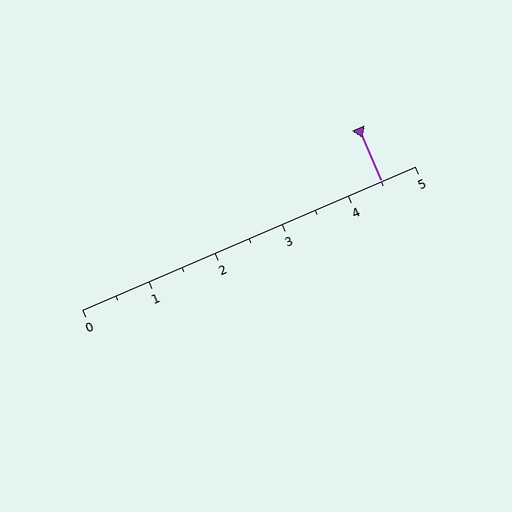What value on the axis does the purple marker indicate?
The marker indicates approximately 4.5.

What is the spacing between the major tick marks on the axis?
The major ticks are spaced 1 apart.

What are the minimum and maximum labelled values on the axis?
The axis runs from 0 to 5.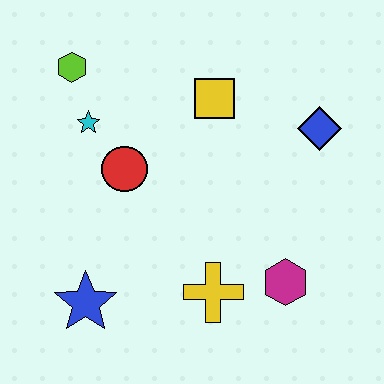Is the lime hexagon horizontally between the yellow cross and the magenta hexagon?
No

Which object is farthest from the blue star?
The blue diamond is farthest from the blue star.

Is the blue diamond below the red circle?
No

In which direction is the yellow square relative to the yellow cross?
The yellow square is above the yellow cross.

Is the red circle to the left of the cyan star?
No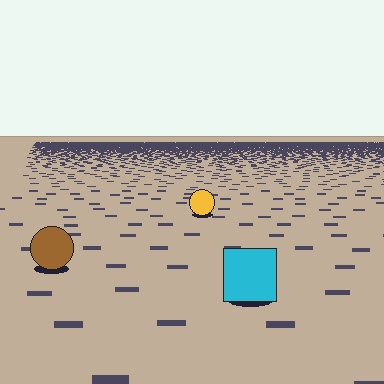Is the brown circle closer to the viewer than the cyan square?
No. The cyan square is closer — you can tell from the texture gradient: the ground texture is coarser near it.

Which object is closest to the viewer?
The cyan square is closest. The texture marks near it are larger and more spread out.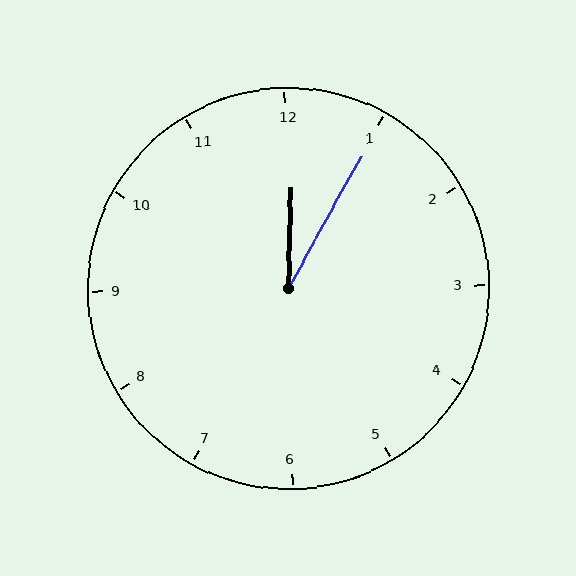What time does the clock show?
12:05.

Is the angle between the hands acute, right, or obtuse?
It is acute.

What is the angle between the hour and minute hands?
Approximately 28 degrees.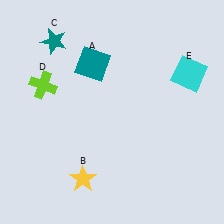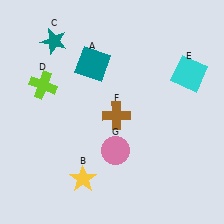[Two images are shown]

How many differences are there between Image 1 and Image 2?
There are 2 differences between the two images.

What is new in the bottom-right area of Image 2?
A pink circle (G) was added in the bottom-right area of Image 2.